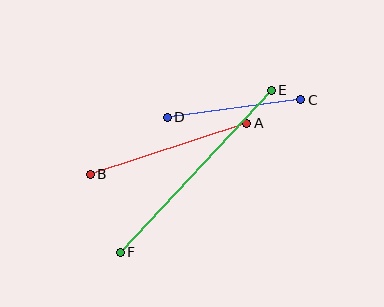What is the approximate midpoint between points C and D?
The midpoint is at approximately (234, 108) pixels.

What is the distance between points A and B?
The distance is approximately 164 pixels.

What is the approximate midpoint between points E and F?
The midpoint is at approximately (196, 171) pixels.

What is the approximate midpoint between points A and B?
The midpoint is at approximately (169, 149) pixels.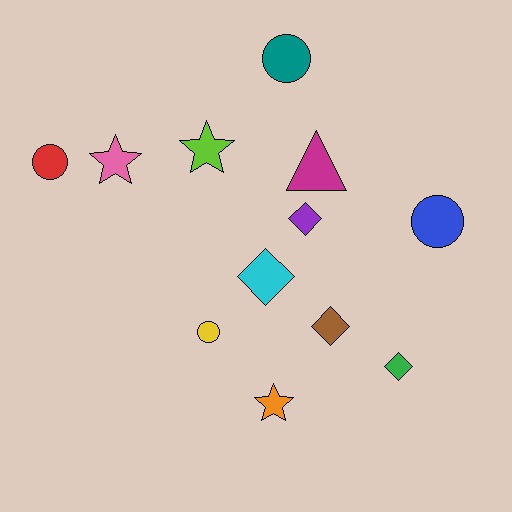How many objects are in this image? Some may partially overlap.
There are 12 objects.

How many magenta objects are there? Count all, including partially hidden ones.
There is 1 magenta object.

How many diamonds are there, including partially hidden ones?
There are 4 diamonds.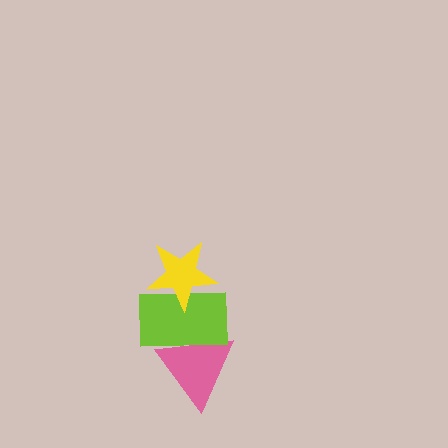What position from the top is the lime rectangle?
The lime rectangle is 2nd from the top.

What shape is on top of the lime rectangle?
The yellow star is on top of the lime rectangle.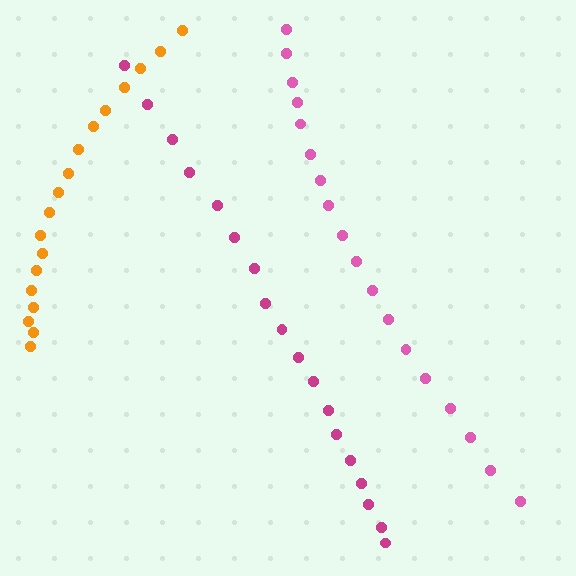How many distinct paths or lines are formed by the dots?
There are 3 distinct paths.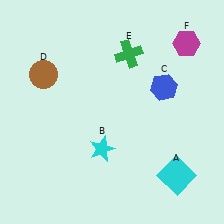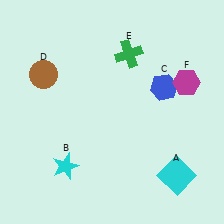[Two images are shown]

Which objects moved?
The objects that moved are: the cyan star (B), the magenta hexagon (F).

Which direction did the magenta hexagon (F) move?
The magenta hexagon (F) moved down.